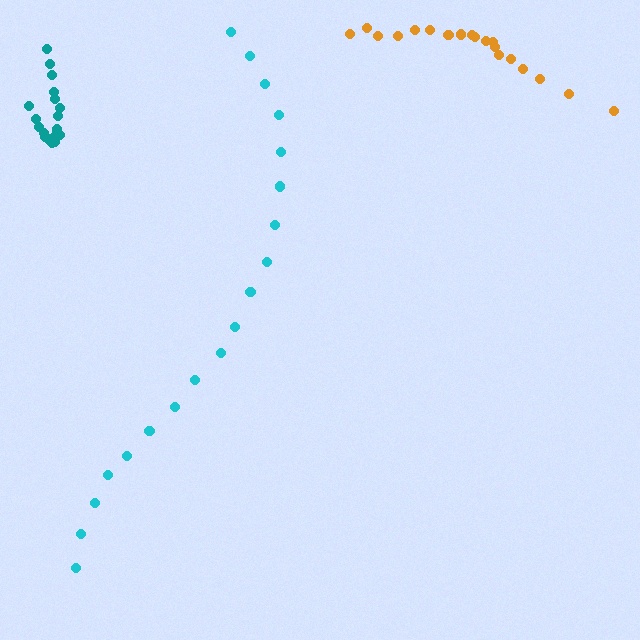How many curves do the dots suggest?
There are 3 distinct paths.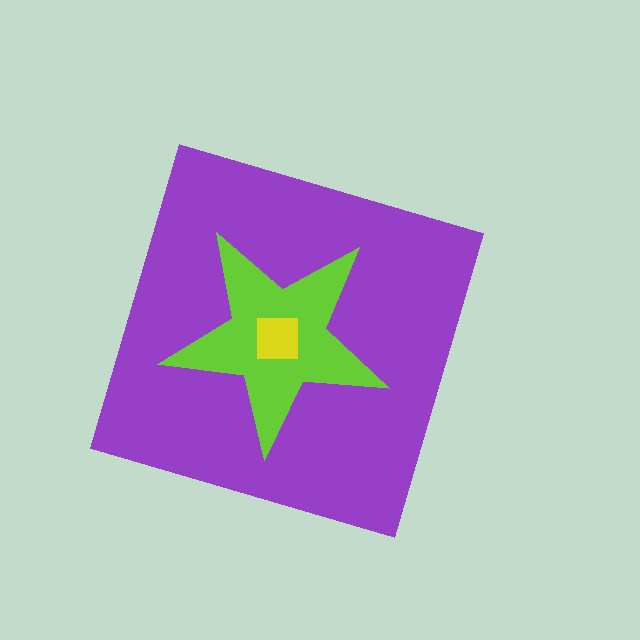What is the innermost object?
The yellow square.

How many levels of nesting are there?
3.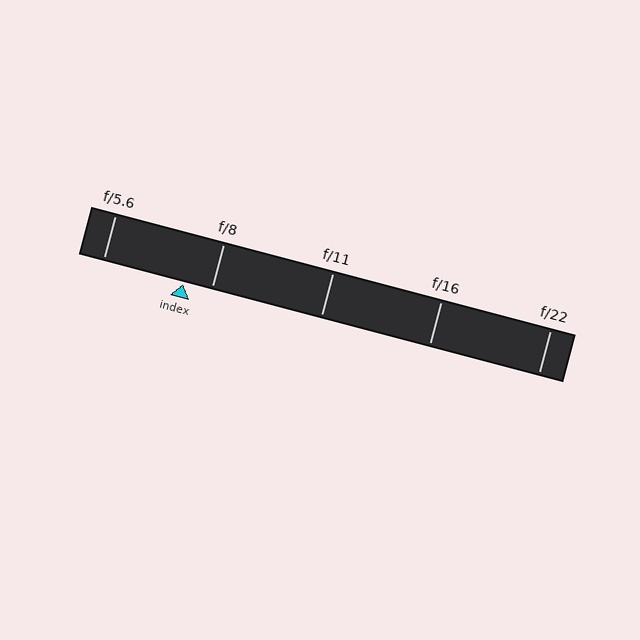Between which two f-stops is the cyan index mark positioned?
The index mark is between f/5.6 and f/8.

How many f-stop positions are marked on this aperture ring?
There are 5 f-stop positions marked.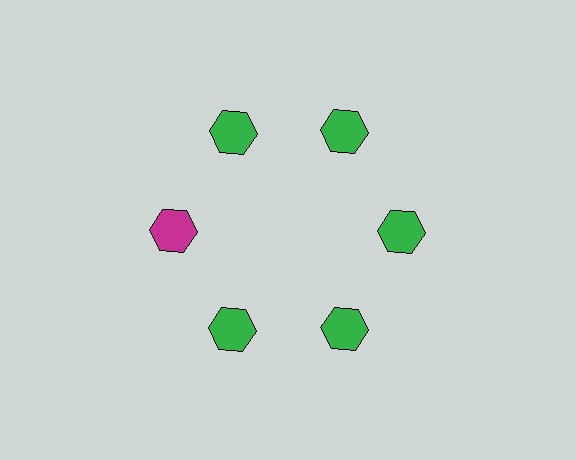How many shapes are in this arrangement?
There are 6 shapes arranged in a ring pattern.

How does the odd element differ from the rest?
It has a different color: magenta instead of green.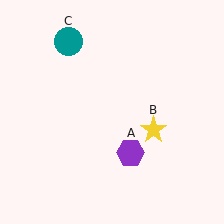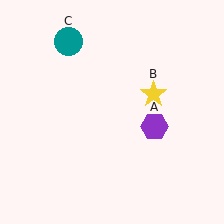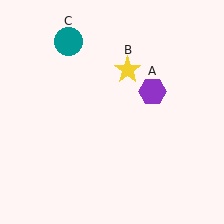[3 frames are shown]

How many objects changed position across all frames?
2 objects changed position: purple hexagon (object A), yellow star (object B).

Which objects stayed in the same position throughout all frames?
Teal circle (object C) remained stationary.